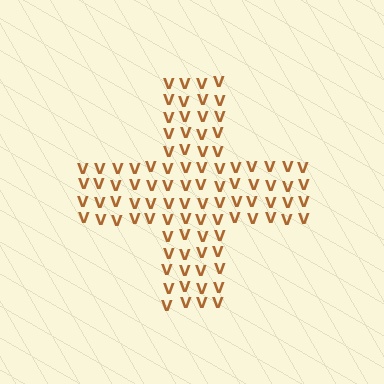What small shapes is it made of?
It is made of small letter V's.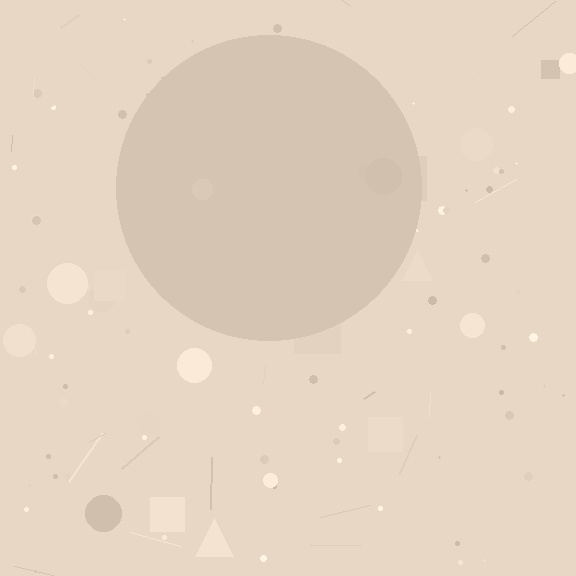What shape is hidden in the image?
A circle is hidden in the image.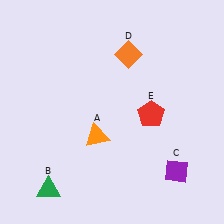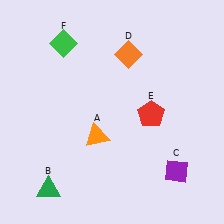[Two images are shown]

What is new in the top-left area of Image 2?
A green diamond (F) was added in the top-left area of Image 2.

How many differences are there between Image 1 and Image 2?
There is 1 difference between the two images.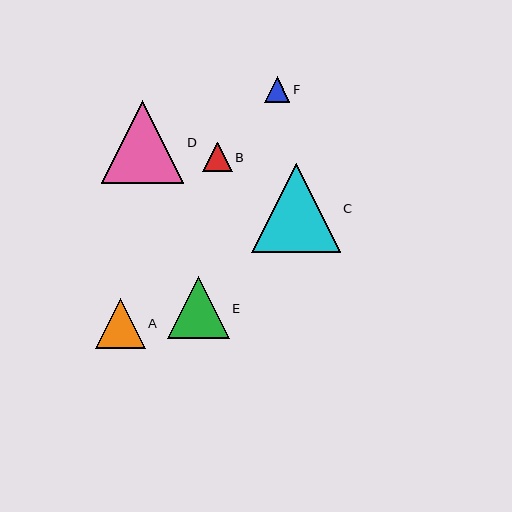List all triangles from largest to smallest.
From largest to smallest: C, D, E, A, B, F.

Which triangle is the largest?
Triangle C is the largest with a size of approximately 88 pixels.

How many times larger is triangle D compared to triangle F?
Triangle D is approximately 3.2 times the size of triangle F.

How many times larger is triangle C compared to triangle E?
Triangle C is approximately 1.4 times the size of triangle E.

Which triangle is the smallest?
Triangle F is the smallest with a size of approximately 26 pixels.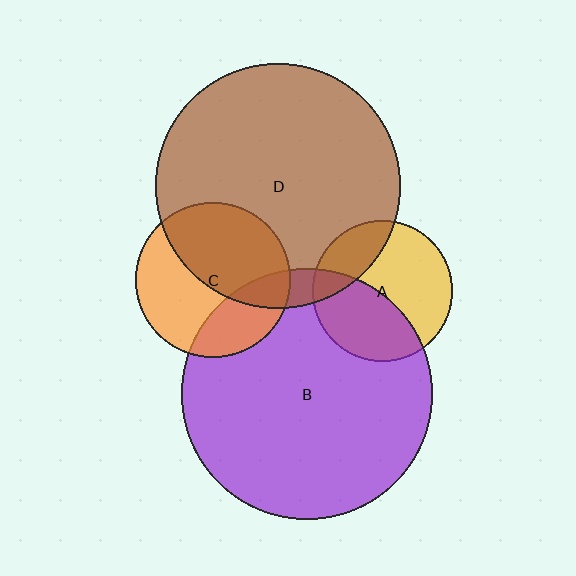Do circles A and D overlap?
Yes.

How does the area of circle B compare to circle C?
Approximately 2.6 times.